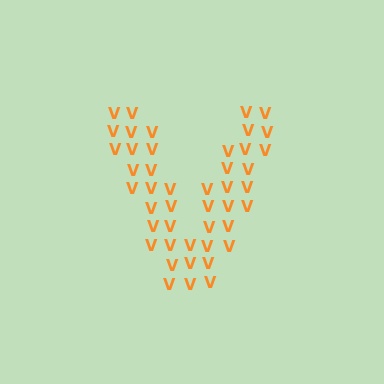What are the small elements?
The small elements are letter V's.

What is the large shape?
The large shape is the letter V.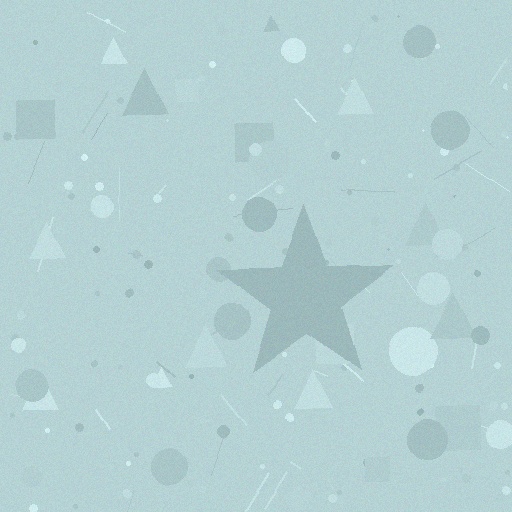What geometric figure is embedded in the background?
A star is embedded in the background.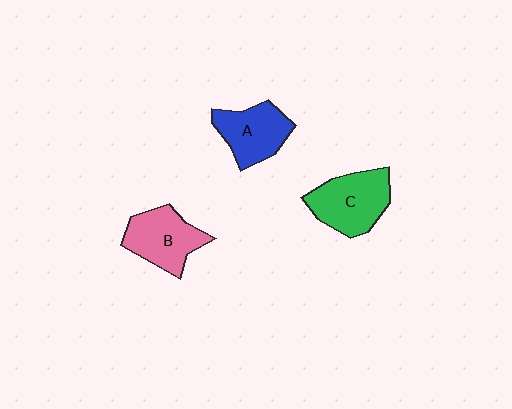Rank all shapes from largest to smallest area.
From largest to smallest: C (green), B (pink), A (blue).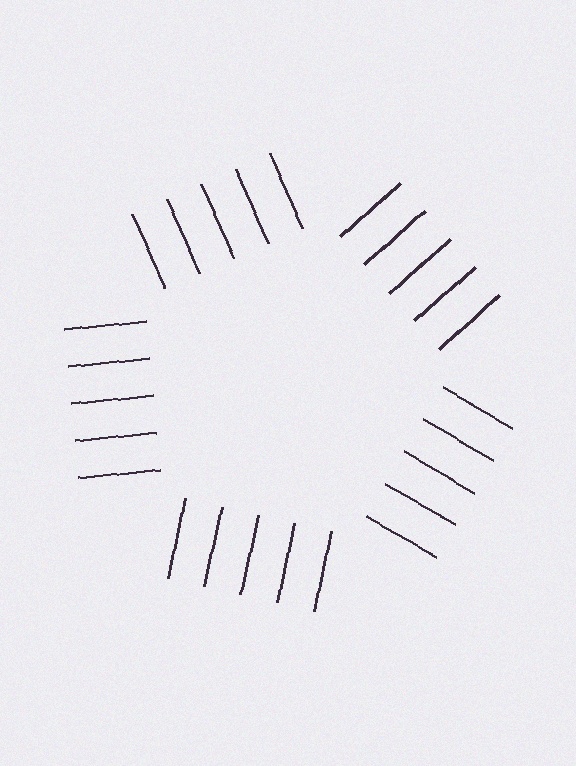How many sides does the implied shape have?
5 sides — the line-ends trace a pentagon.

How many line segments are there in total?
25 — 5 along each of the 5 edges.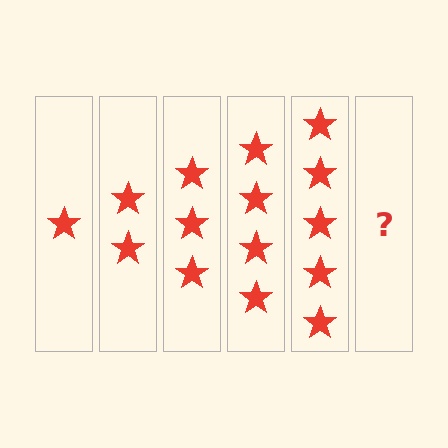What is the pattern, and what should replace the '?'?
The pattern is that each step adds one more star. The '?' should be 6 stars.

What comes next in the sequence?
The next element should be 6 stars.